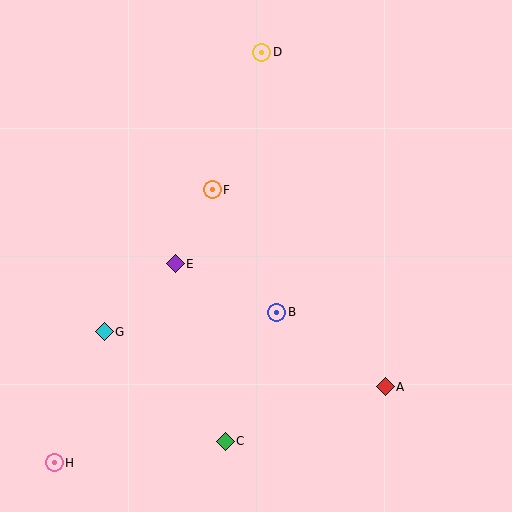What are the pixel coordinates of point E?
Point E is at (175, 264).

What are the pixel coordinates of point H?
Point H is at (54, 463).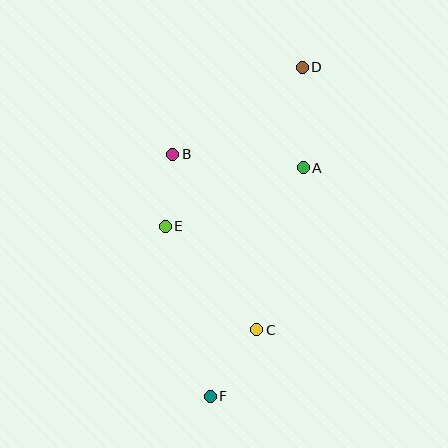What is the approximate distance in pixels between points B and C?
The distance between B and C is approximately 194 pixels.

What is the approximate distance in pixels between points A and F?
The distance between A and F is approximately 246 pixels.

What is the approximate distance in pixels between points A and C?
The distance between A and C is approximately 168 pixels.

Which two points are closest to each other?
Points B and E are closest to each other.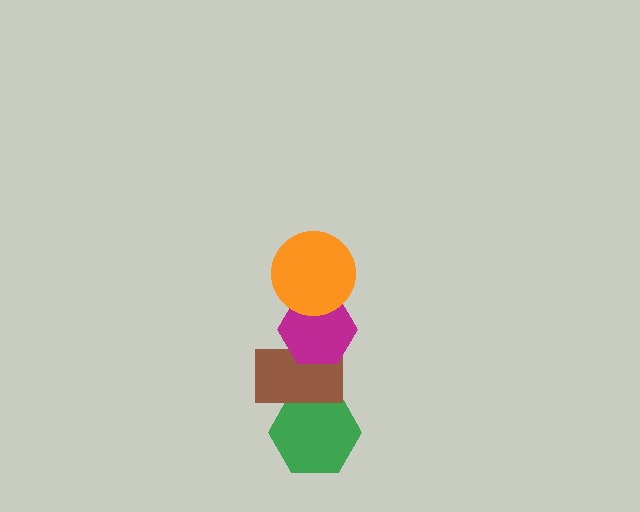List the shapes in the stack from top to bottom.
From top to bottom: the orange circle, the magenta hexagon, the brown rectangle, the green hexagon.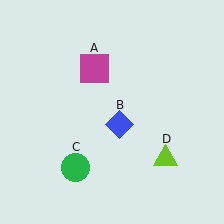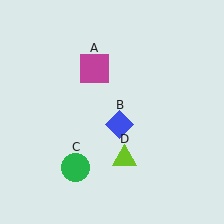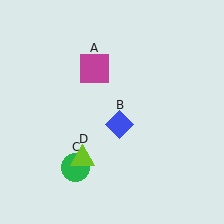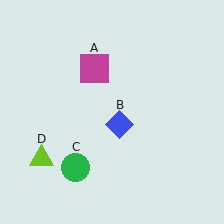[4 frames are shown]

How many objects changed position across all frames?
1 object changed position: lime triangle (object D).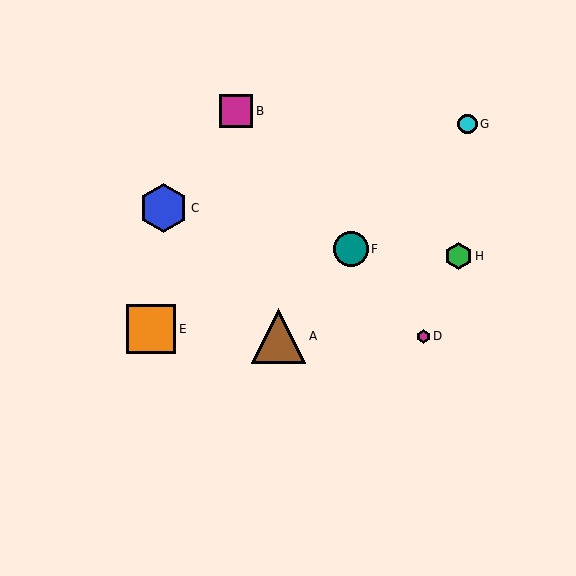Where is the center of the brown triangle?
The center of the brown triangle is at (279, 336).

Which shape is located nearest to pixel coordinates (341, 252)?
The teal circle (labeled F) at (351, 249) is nearest to that location.